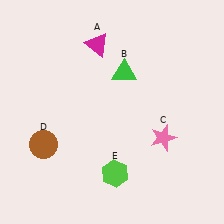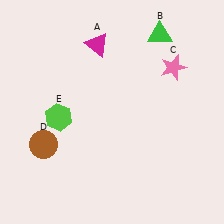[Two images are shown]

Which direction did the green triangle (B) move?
The green triangle (B) moved up.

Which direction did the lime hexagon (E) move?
The lime hexagon (E) moved left.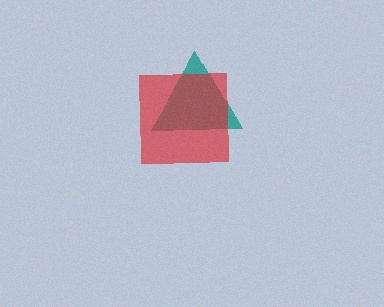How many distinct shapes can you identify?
There are 2 distinct shapes: a teal triangle, a red square.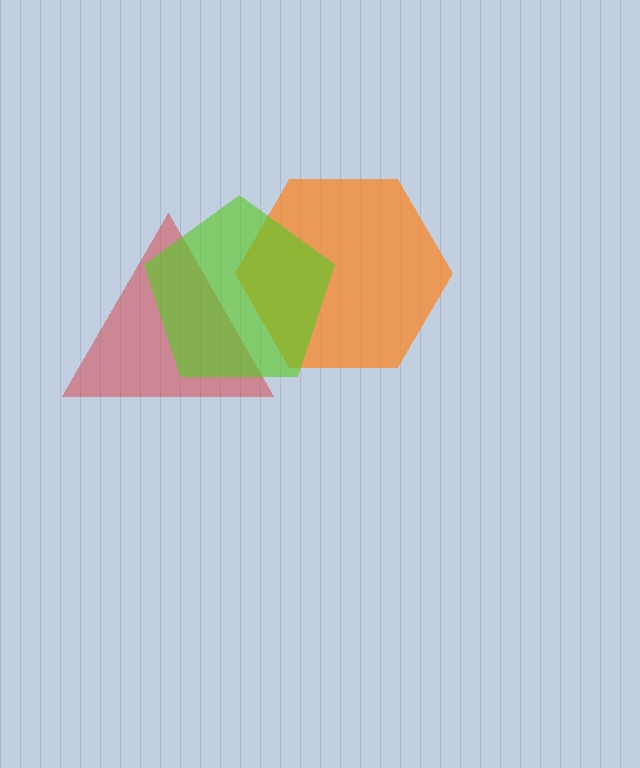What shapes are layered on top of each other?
The layered shapes are: an orange hexagon, a red triangle, a lime pentagon.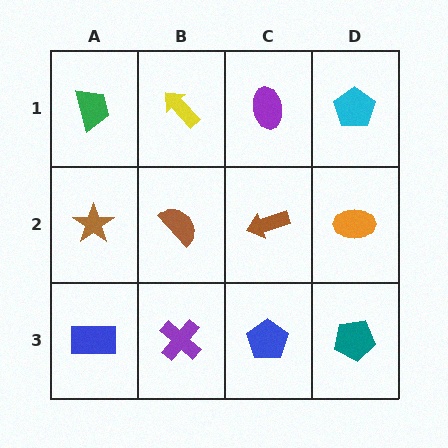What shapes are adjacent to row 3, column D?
An orange ellipse (row 2, column D), a blue pentagon (row 3, column C).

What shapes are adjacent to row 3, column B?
A brown semicircle (row 2, column B), a blue rectangle (row 3, column A), a blue pentagon (row 3, column C).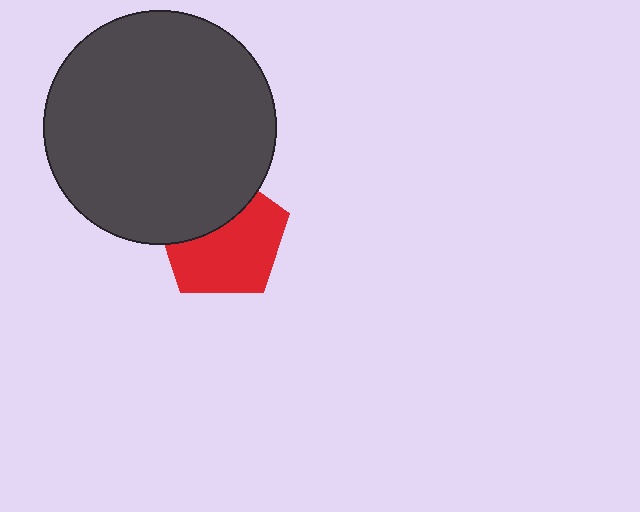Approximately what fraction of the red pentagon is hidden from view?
Roughly 37% of the red pentagon is hidden behind the dark gray circle.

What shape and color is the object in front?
The object in front is a dark gray circle.